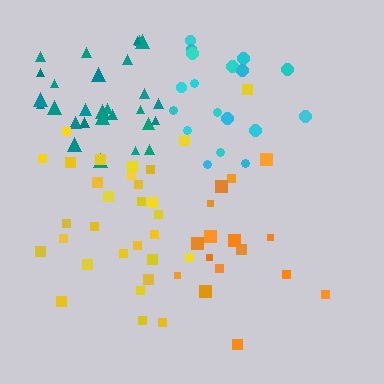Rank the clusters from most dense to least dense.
teal, yellow, cyan, orange.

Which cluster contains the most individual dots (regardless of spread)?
Yellow (30).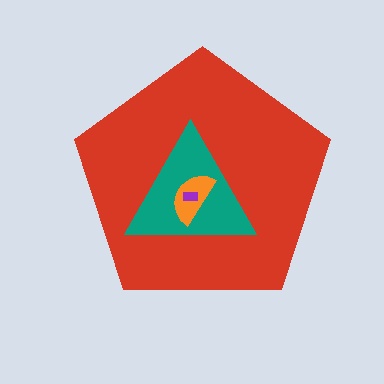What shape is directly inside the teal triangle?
The orange semicircle.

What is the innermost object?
The purple rectangle.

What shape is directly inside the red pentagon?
The teal triangle.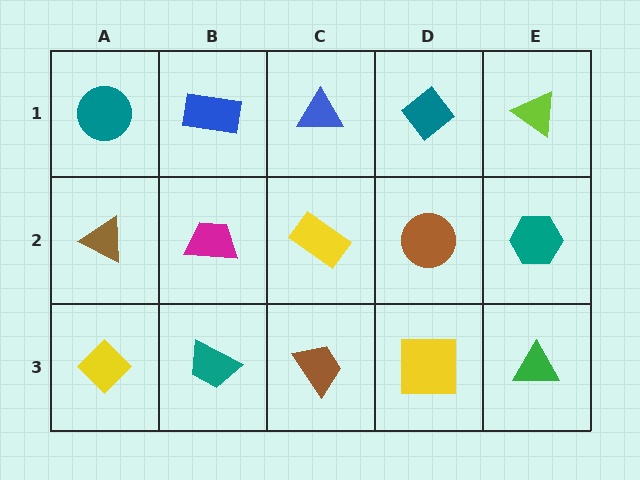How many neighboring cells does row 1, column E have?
2.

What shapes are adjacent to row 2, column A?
A teal circle (row 1, column A), a yellow diamond (row 3, column A), a magenta trapezoid (row 2, column B).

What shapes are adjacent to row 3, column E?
A teal hexagon (row 2, column E), a yellow square (row 3, column D).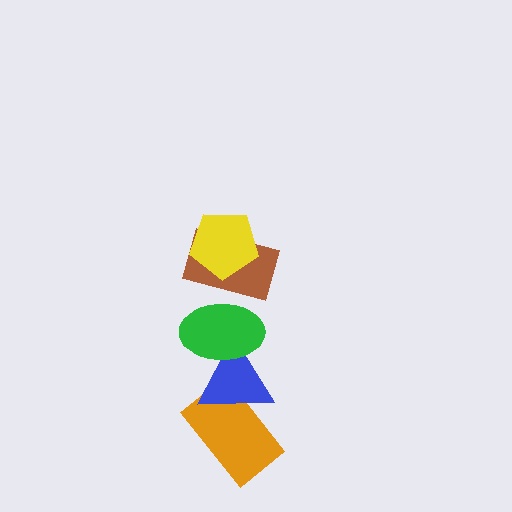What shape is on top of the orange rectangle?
The blue triangle is on top of the orange rectangle.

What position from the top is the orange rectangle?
The orange rectangle is 5th from the top.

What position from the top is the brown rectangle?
The brown rectangle is 2nd from the top.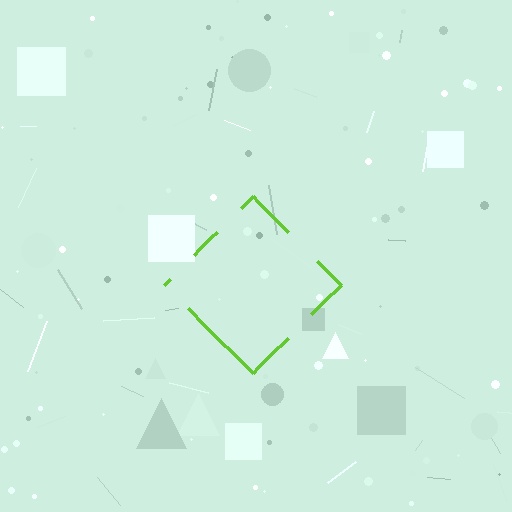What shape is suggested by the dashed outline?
The dashed outline suggests a diamond.